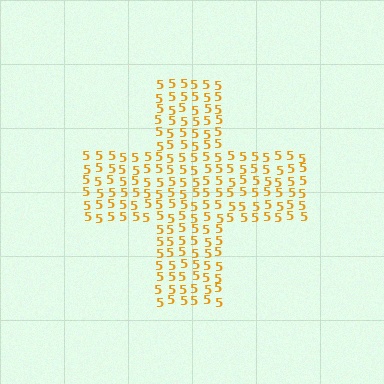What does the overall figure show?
The overall figure shows a cross.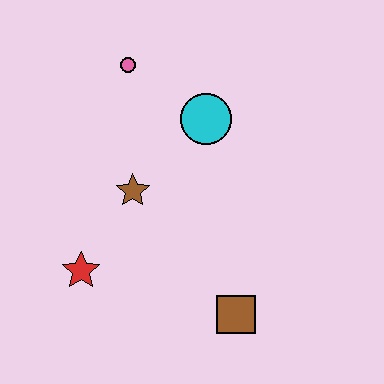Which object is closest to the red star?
The brown star is closest to the red star.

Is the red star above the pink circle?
No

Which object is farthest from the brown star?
The brown square is farthest from the brown star.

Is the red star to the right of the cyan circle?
No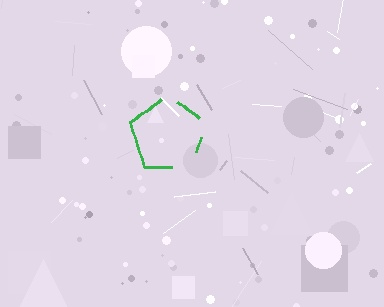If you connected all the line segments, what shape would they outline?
They would outline a pentagon.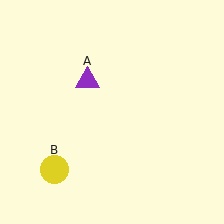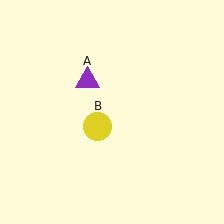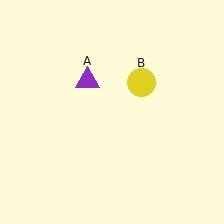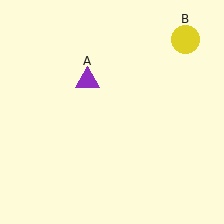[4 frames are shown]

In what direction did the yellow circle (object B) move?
The yellow circle (object B) moved up and to the right.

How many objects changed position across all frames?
1 object changed position: yellow circle (object B).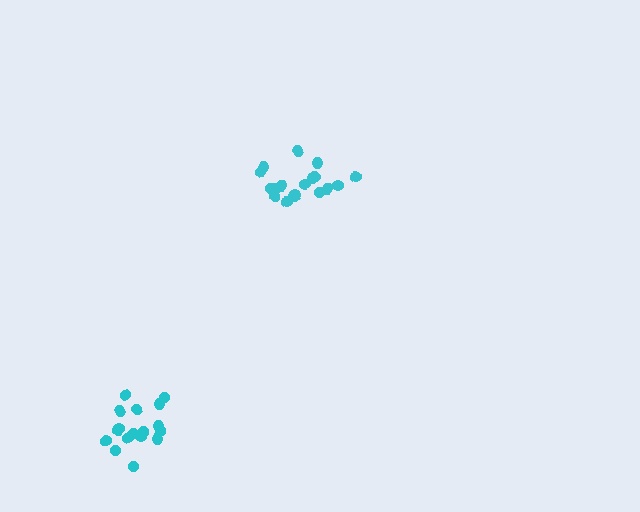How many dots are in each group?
Group 1: 18 dots, Group 2: 17 dots (35 total).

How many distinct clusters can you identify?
There are 2 distinct clusters.